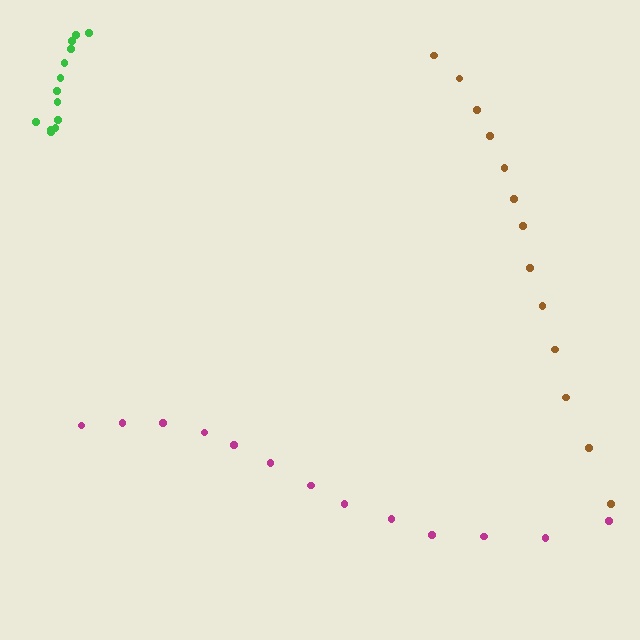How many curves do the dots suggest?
There are 3 distinct paths.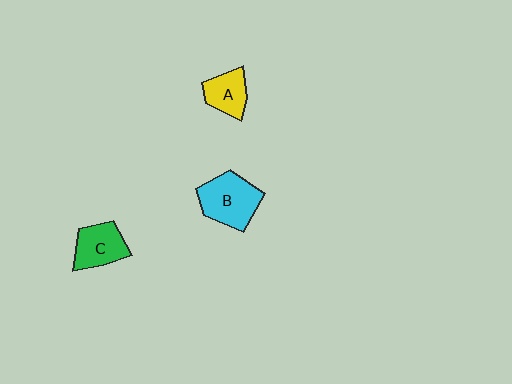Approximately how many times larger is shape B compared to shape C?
Approximately 1.3 times.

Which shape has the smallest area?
Shape A (yellow).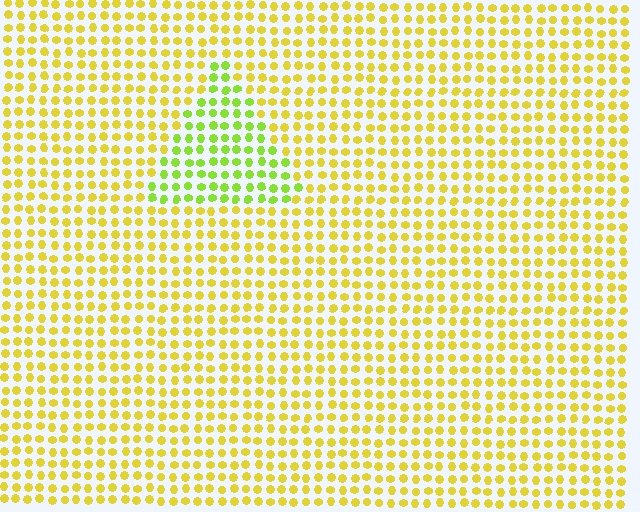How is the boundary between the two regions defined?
The boundary is defined purely by a slight shift in hue (about 36 degrees). Spacing, size, and orientation are identical on both sides.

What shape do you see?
I see a triangle.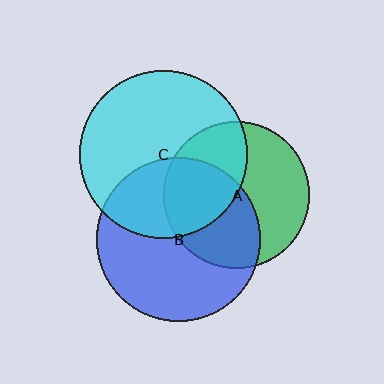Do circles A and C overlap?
Yes.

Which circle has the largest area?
Circle C (cyan).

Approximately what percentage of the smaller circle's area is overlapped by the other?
Approximately 40%.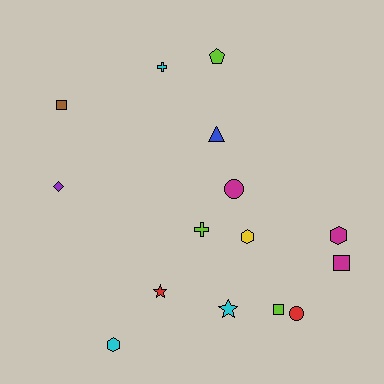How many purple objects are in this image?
There is 1 purple object.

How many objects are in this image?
There are 15 objects.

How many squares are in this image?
There are 3 squares.